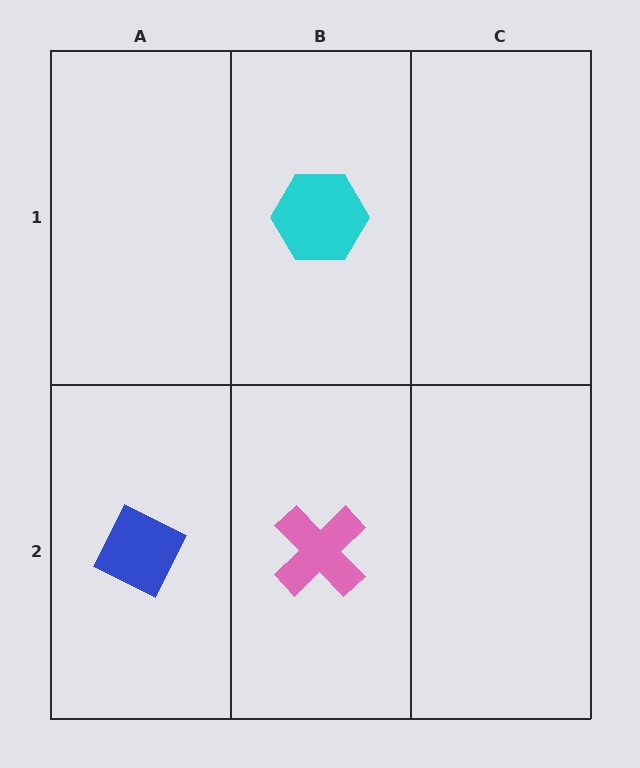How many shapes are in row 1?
1 shape.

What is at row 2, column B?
A pink cross.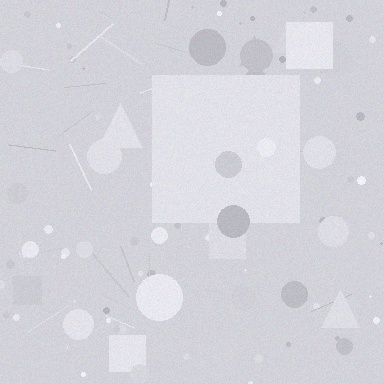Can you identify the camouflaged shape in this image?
The camouflaged shape is a square.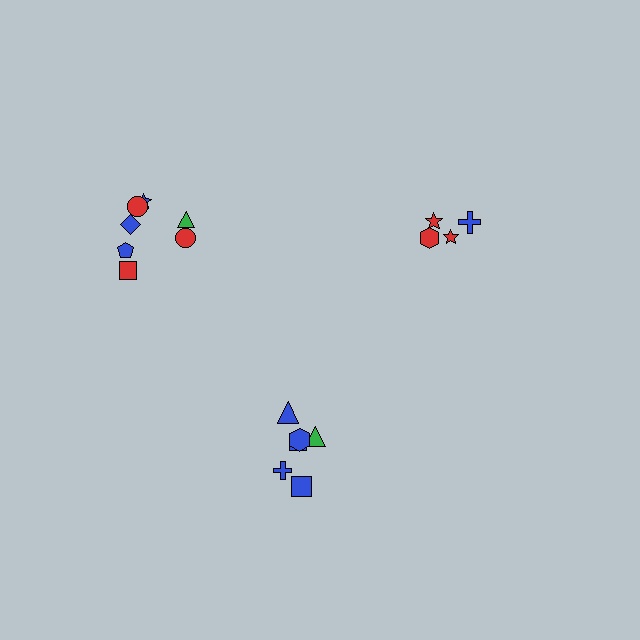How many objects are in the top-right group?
There are 4 objects.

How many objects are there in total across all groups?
There are 17 objects.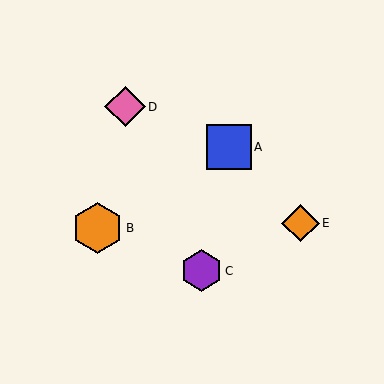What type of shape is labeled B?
Shape B is an orange hexagon.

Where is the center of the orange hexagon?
The center of the orange hexagon is at (97, 228).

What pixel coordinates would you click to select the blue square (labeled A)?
Click at (229, 147) to select the blue square A.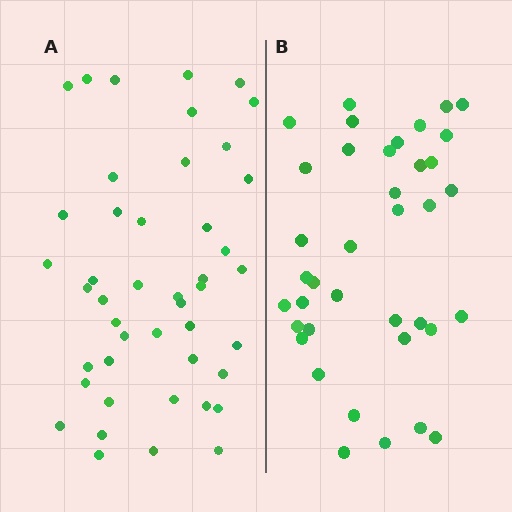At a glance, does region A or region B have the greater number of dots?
Region A (the left region) has more dots.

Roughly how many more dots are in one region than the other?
Region A has roughly 8 or so more dots than region B.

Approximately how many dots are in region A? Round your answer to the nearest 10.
About 40 dots. (The exact count is 45, which rounds to 40.)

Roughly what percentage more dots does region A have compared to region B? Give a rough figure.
About 20% more.